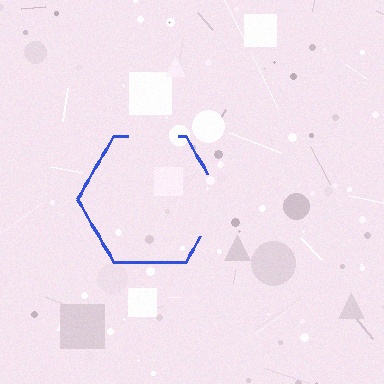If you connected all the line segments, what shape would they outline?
They would outline a hexagon.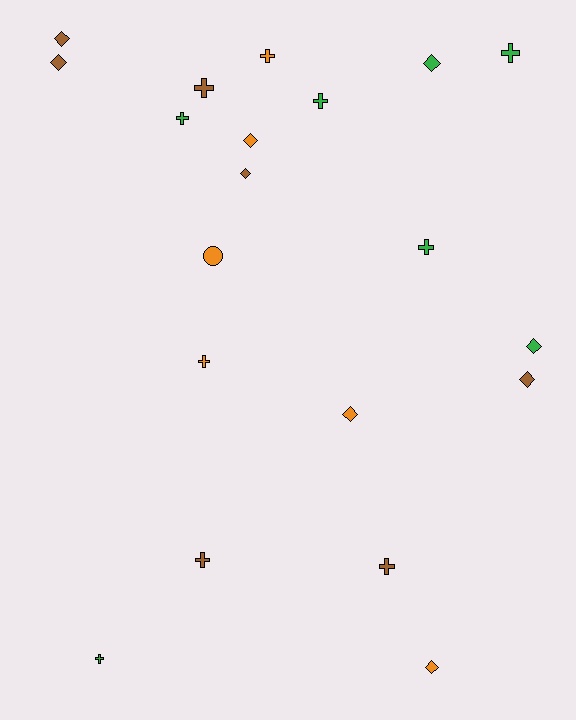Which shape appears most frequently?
Cross, with 10 objects.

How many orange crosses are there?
There are 2 orange crosses.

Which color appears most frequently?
Green, with 7 objects.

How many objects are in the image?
There are 20 objects.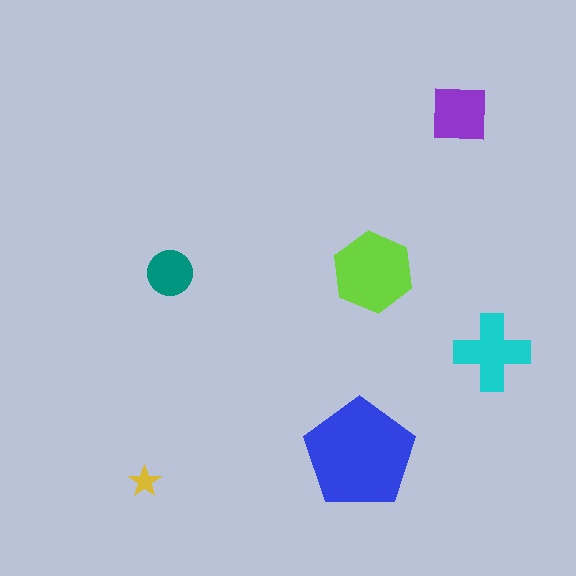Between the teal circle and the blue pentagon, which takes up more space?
The blue pentagon.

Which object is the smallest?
The yellow star.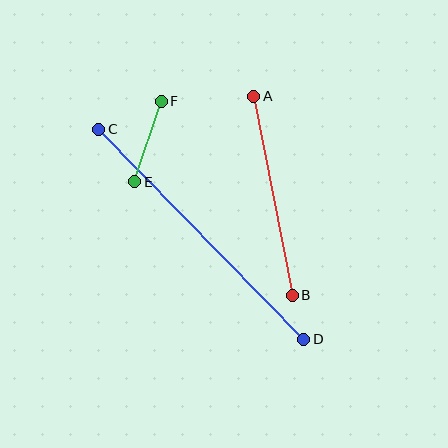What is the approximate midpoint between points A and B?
The midpoint is at approximately (273, 196) pixels.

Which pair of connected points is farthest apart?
Points C and D are farthest apart.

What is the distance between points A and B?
The distance is approximately 203 pixels.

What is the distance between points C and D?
The distance is approximately 293 pixels.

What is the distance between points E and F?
The distance is approximately 84 pixels.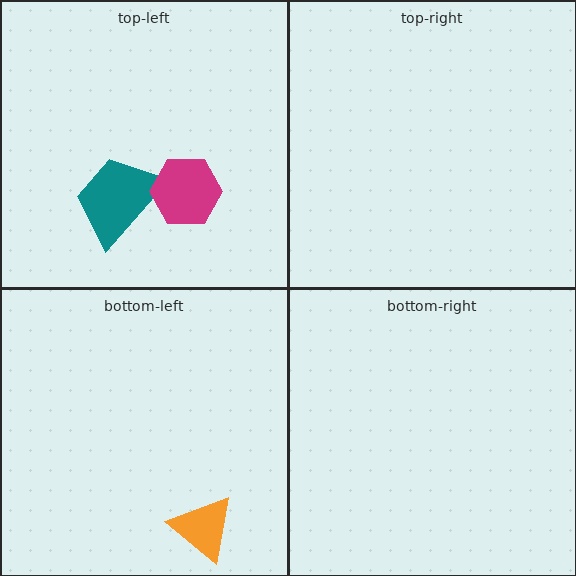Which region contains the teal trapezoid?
The top-left region.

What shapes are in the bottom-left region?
The orange triangle.